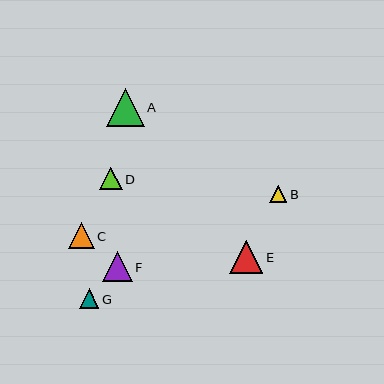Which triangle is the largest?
Triangle A is the largest with a size of approximately 38 pixels.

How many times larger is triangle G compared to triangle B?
Triangle G is approximately 1.2 times the size of triangle B.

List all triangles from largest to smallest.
From largest to smallest: A, E, F, C, D, G, B.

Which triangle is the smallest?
Triangle B is the smallest with a size of approximately 17 pixels.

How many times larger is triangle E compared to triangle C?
Triangle E is approximately 1.3 times the size of triangle C.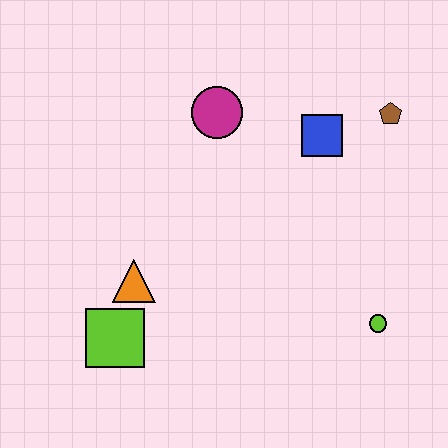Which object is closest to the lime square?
The orange triangle is closest to the lime square.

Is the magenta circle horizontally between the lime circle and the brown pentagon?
No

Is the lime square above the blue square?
No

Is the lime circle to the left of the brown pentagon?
Yes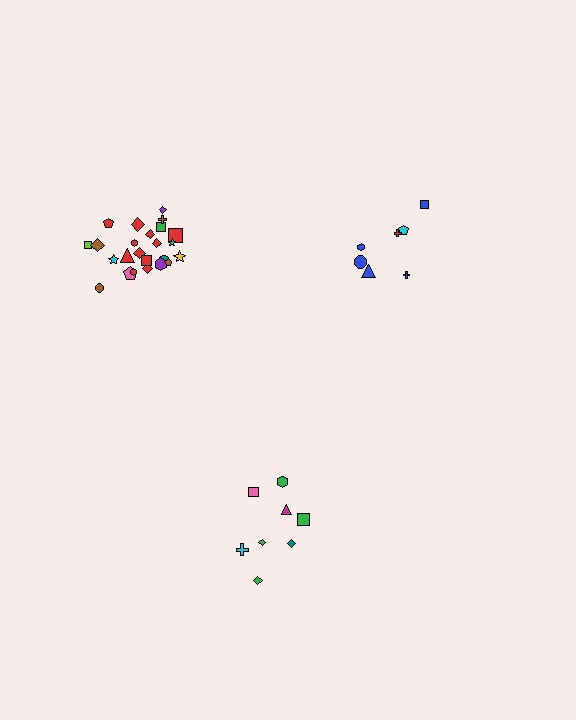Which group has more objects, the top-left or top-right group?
The top-left group.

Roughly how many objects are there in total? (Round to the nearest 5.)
Roughly 40 objects in total.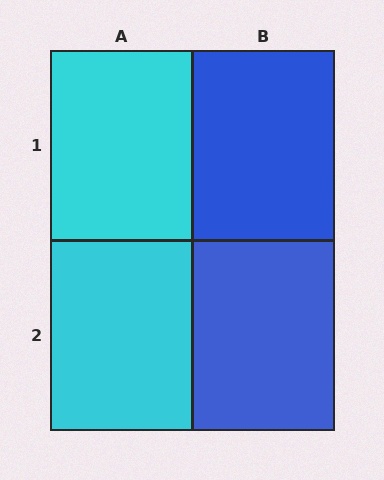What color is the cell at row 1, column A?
Cyan.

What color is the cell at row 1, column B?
Blue.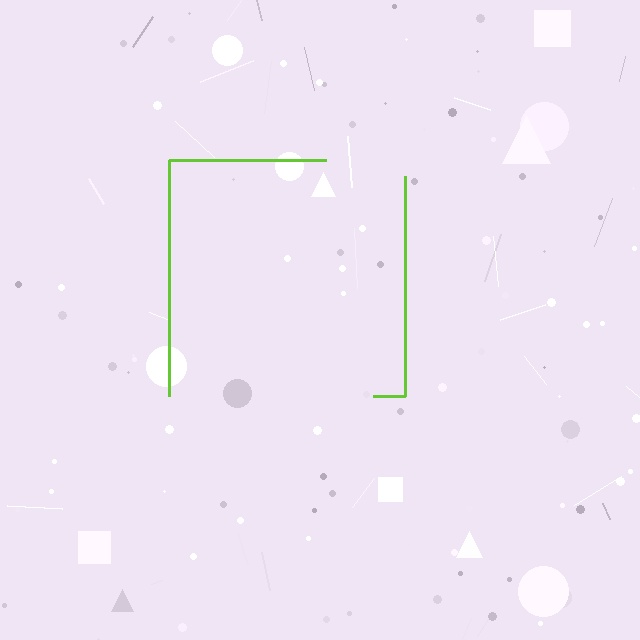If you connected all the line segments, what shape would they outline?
They would outline a square.